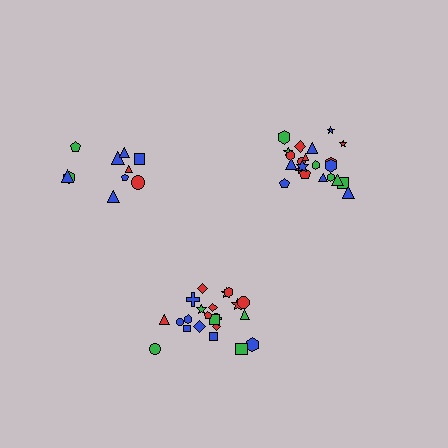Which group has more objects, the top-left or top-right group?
The top-right group.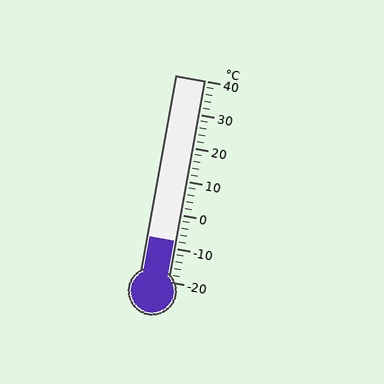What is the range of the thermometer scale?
The thermometer scale ranges from -20°C to 40°C.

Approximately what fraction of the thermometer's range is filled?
The thermometer is filled to approximately 20% of its range.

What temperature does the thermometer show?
The thermometer shows approximately -8°C.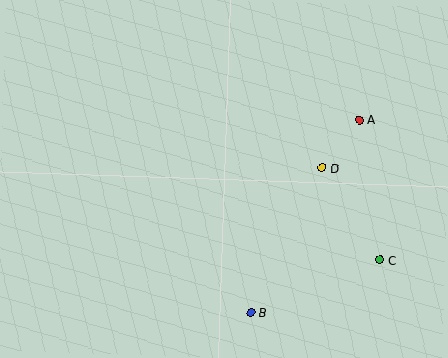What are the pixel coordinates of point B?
Point B is at (251, 313).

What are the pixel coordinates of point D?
Point D is at (322, 168).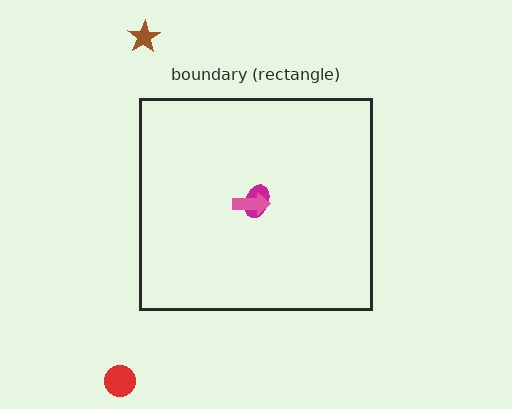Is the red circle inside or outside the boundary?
Outside.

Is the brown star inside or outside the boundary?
Outside.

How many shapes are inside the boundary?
2 inside, 2 outside.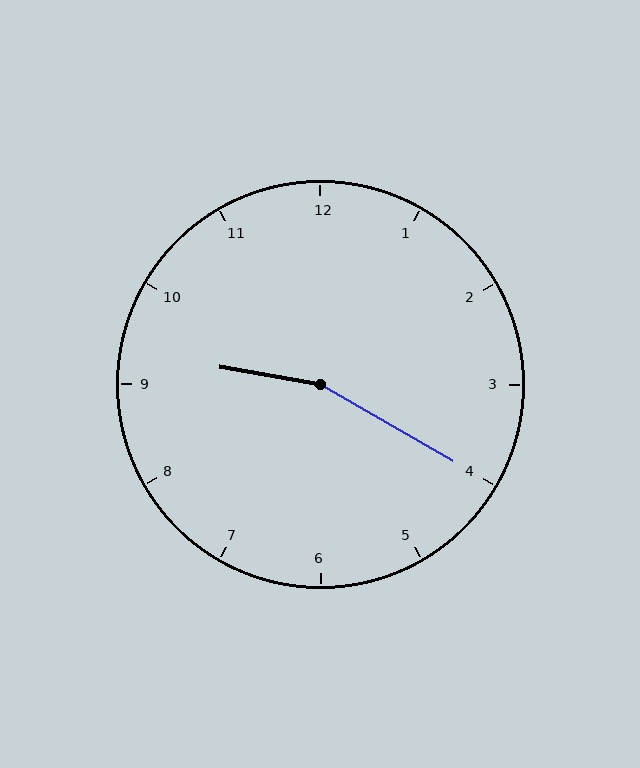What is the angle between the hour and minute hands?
Approximately 160 degrees.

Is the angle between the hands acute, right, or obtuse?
It is obtuse.